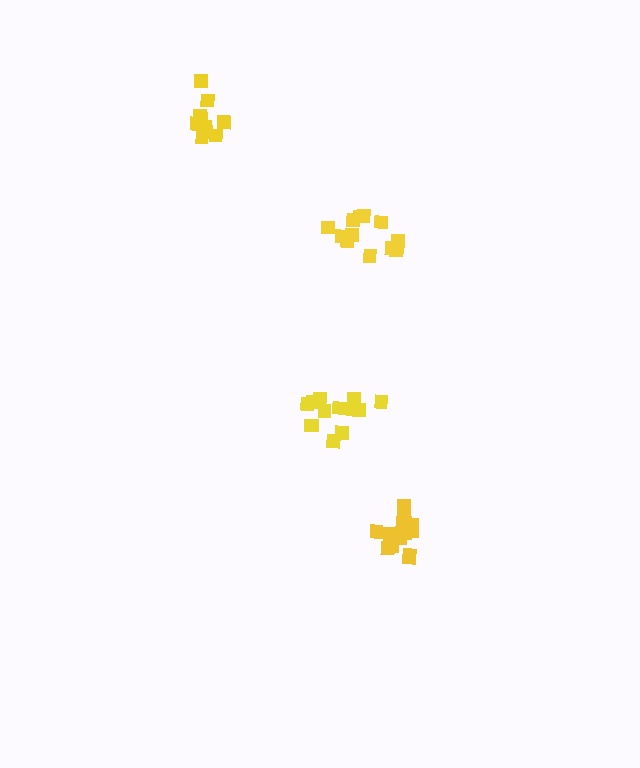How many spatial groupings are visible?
There are 4 spatial groupings.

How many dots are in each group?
Group 1: 13 dots, Group 2: 11 dots, Group 3: 15 dots, Group 4: 12 dots (51 total).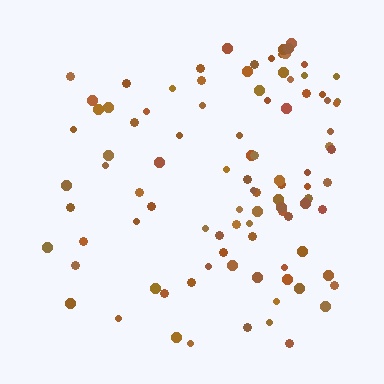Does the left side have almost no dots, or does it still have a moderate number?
Still a moderate number, just noticeably fewer than the right.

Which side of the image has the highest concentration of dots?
The right.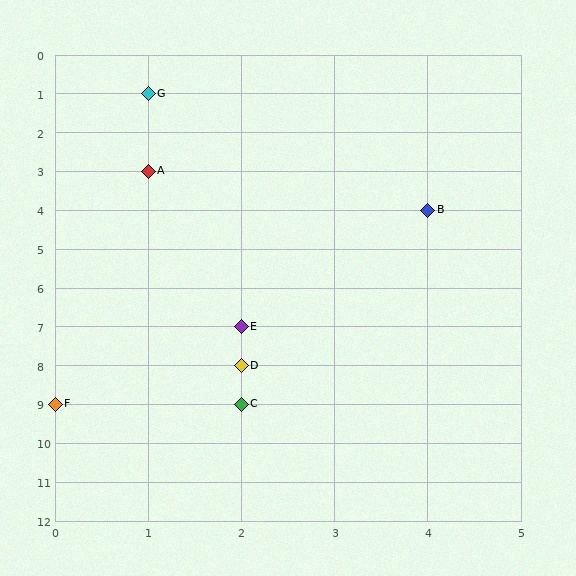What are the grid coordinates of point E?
Point E is at grid coordinates (2, 7).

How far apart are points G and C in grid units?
Points G and C are 1 column and 8 rows apart (about 8.1 grid units diagonally).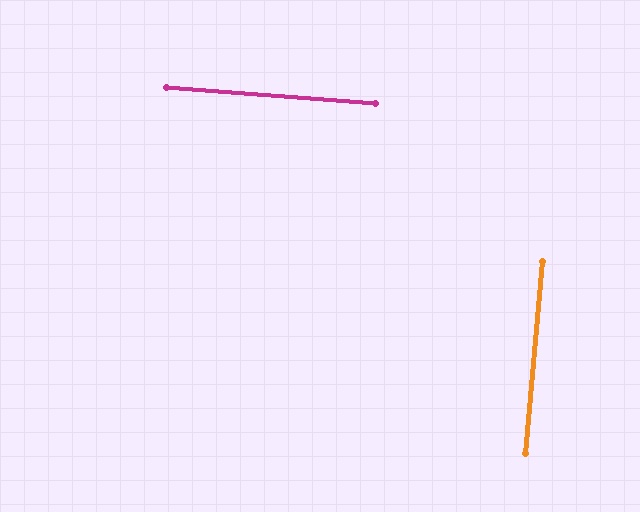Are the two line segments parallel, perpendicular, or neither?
Perpendicular — they meet at approximately 89°.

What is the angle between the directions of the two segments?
Approximately 89 degrees.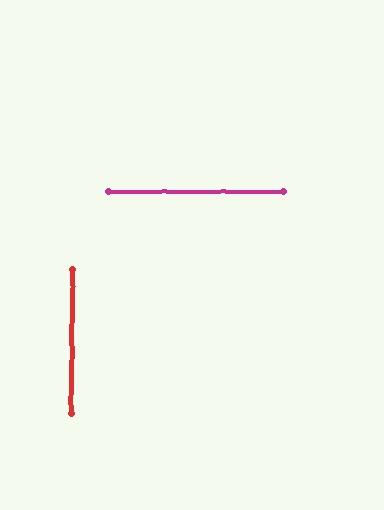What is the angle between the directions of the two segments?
Approximately 90 degrees.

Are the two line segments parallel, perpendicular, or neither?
Perpendicular — they meet at approximately 90°.